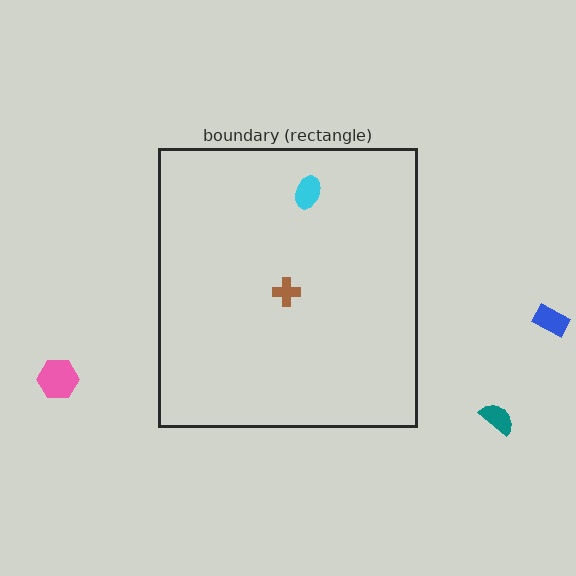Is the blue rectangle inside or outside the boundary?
Outside.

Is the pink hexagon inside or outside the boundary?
Outside.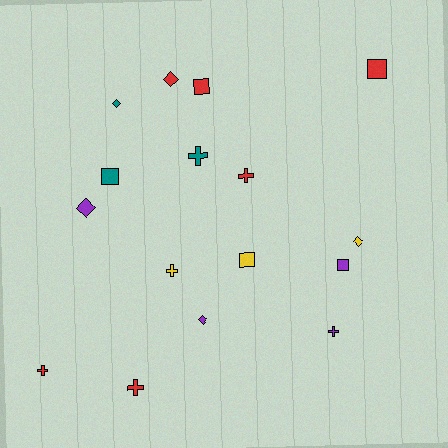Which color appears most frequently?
Red, with 6 objects.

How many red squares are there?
There are 2 red squares.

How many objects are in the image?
There are 16 objects.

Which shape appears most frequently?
Cross, with 6 objects.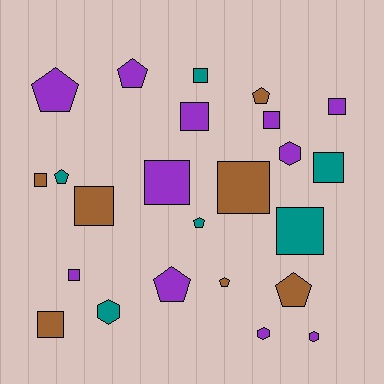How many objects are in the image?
There are 24 objects.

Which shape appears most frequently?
Square, with 12 objects.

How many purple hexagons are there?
There are 3 purple hexagons.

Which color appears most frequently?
Purple, with 11 objects.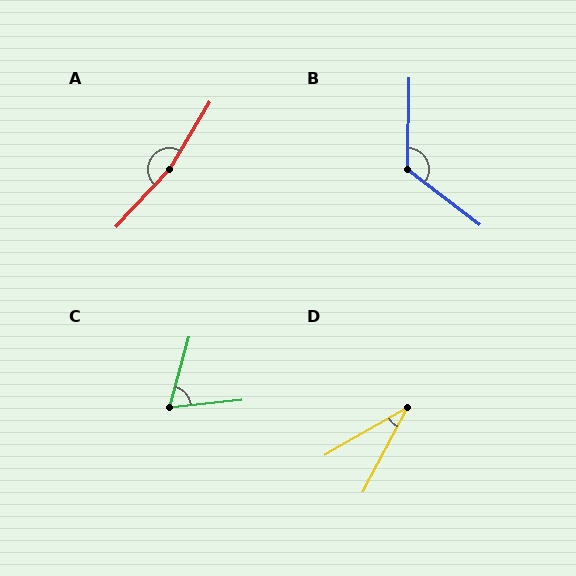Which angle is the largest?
A, at approximately 168 degrees.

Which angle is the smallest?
D, at approximately 32 degrees.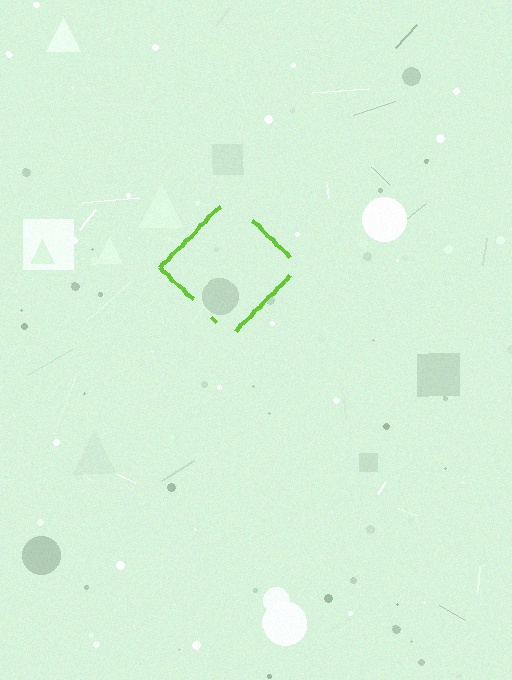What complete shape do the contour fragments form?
The contour fragments form a diamond.